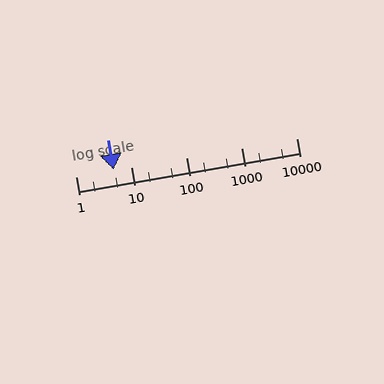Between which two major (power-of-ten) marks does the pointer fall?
The pointer is between 1 and 10.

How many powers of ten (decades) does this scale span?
The scale spans 4 decades, from 1 to 10000.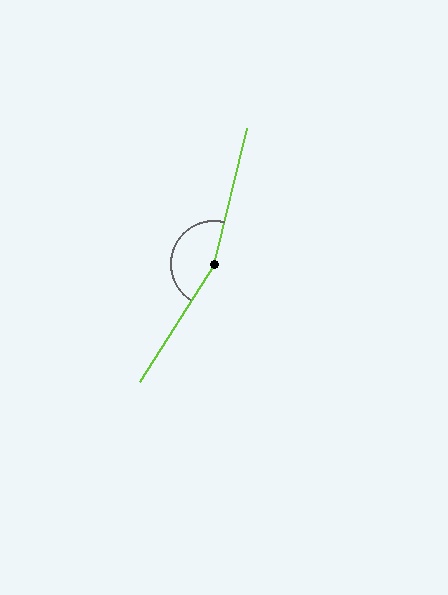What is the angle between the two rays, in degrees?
Approximately 162 degrees.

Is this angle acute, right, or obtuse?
It is obtuse.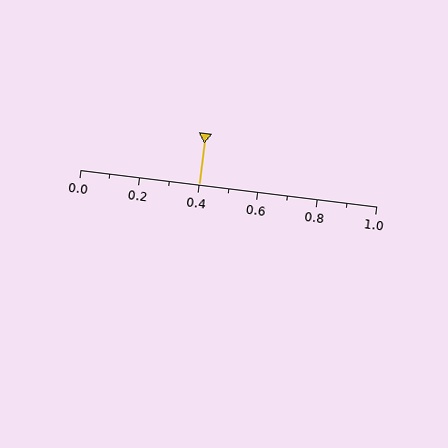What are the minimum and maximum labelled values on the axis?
The axis runs from 0.0 to 1.0.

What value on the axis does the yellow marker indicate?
The marker indicates approximately 0.4.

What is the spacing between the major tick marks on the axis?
The major ticks are spaced 0.2 apart.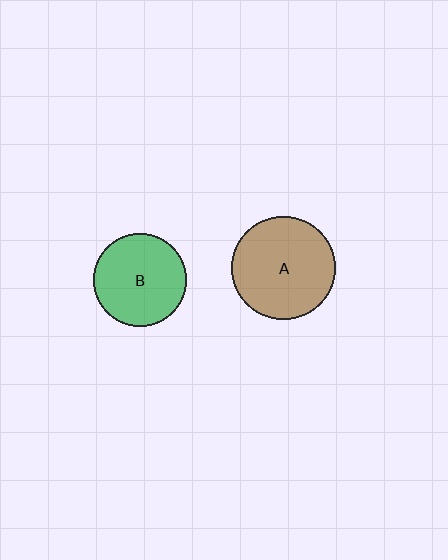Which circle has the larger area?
Circle A (brown).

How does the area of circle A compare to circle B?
Approximately 1.2 times.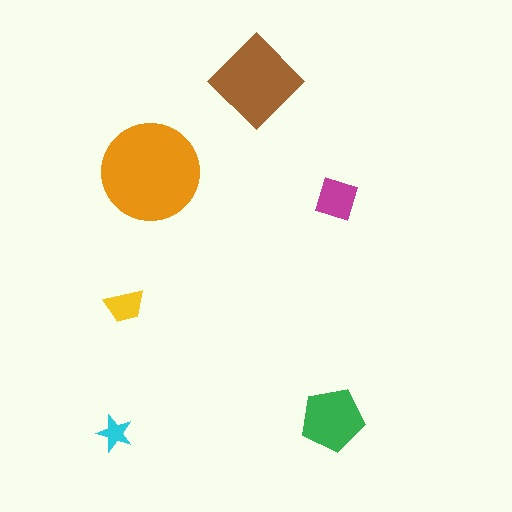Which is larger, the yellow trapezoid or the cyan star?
The yellow trapezoid.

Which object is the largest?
The orange circle.